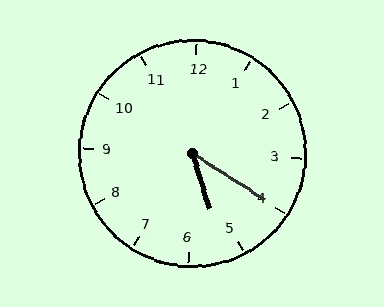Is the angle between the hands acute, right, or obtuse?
It is acute.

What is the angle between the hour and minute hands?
Approximately 40 degrees.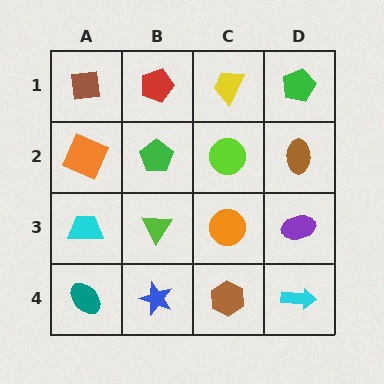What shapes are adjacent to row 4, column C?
An orange circle (row 3, column C), a blue star (row 4, column B), a cyan arrow (row 4, column D).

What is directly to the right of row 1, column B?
A yellow trapezoid.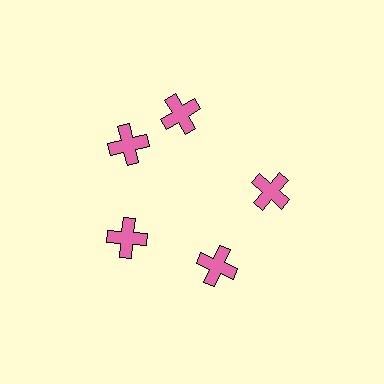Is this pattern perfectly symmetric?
No. The 5 pink crosses are arranged in a ring, but one element near the 1 o'clock position is rotated out of alignment along the ring, breaking the 5-fold rotational symmetry.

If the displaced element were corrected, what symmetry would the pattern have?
It would have 5-fold rotational symmetry — the pattern would map onto itself every 72 degrees.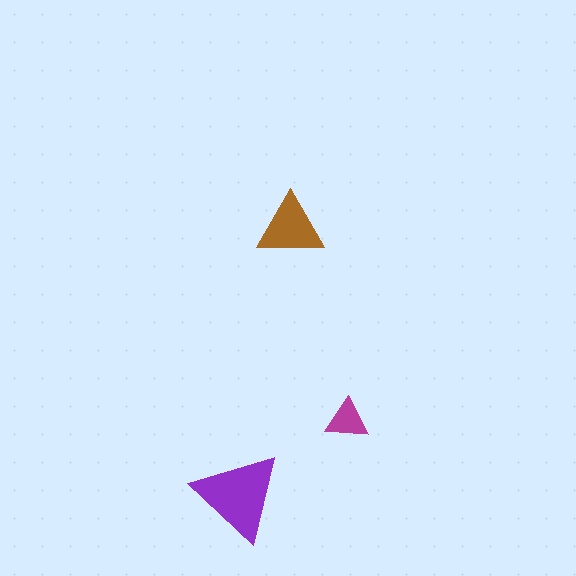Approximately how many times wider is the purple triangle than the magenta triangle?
About 2 times wider.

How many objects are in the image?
There are 3 objects in the image.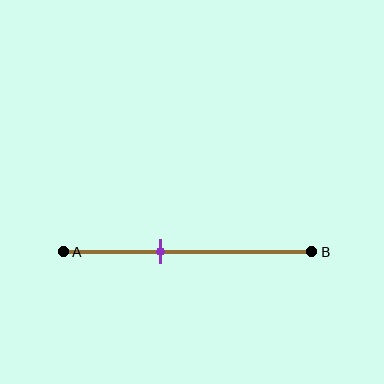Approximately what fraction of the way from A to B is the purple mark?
The purple mark is approximately 40% of the way from A to B.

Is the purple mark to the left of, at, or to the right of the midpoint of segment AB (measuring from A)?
The purple mark is to the left of the midpoint of segment AB.